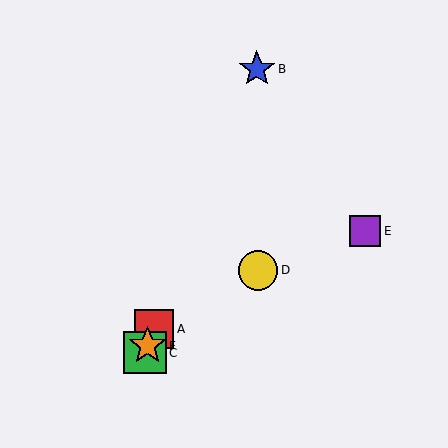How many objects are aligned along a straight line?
4 objects (A, B, C, F) are aligned along a straight line.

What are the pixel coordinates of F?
Object F is at (147, 346).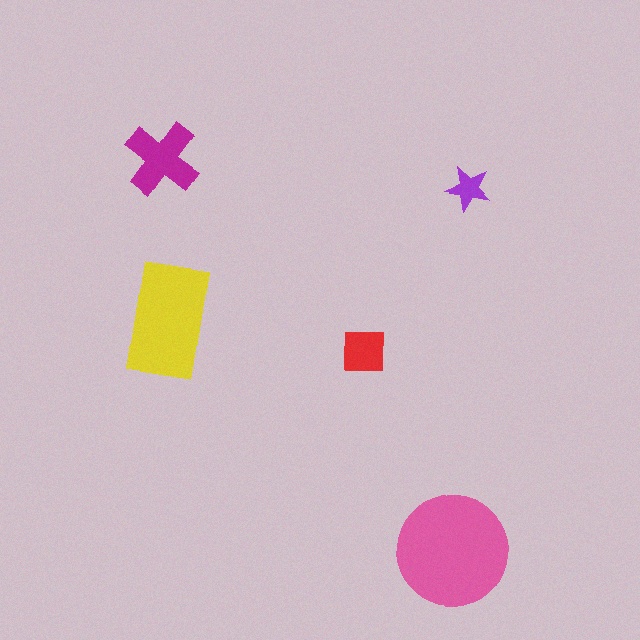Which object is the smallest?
The purple star.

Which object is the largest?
The pink circle.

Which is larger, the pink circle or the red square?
The pink circle.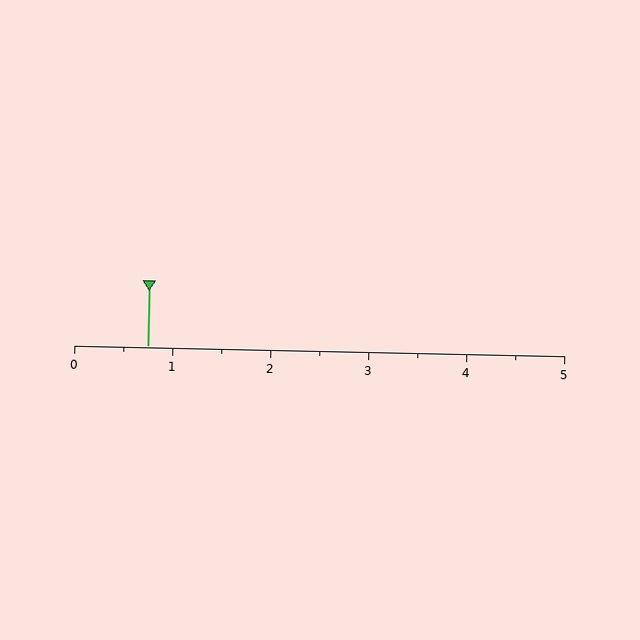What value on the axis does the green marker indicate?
The marker indicates approximately 0.8.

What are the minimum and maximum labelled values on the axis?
The axis runs from 0 to 5.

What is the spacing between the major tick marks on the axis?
The major ticks are spaced 1 apart.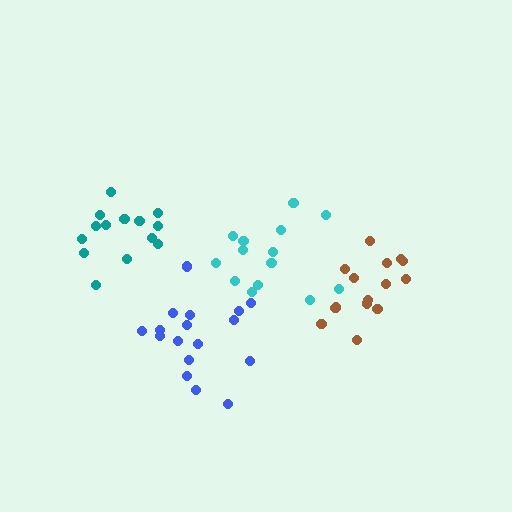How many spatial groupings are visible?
There are 4 spatial groupings.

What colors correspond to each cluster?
The clusters are colored: teal, brown, cyan, blue.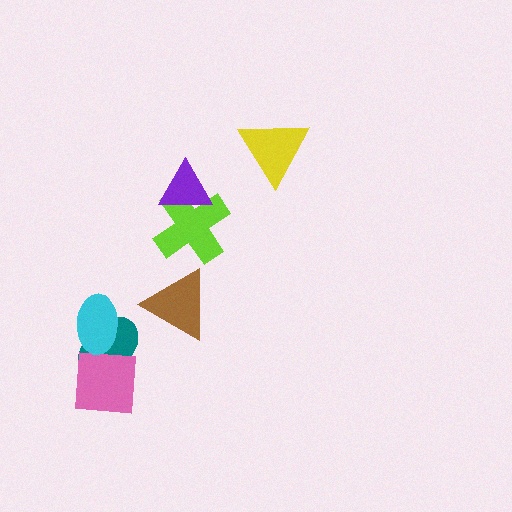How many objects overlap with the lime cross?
1 object overlaps with the lime cross.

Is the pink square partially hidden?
Yes, it is partially covered by another shape.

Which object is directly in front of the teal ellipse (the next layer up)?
The pink square is directly in front of the teal ellipse.